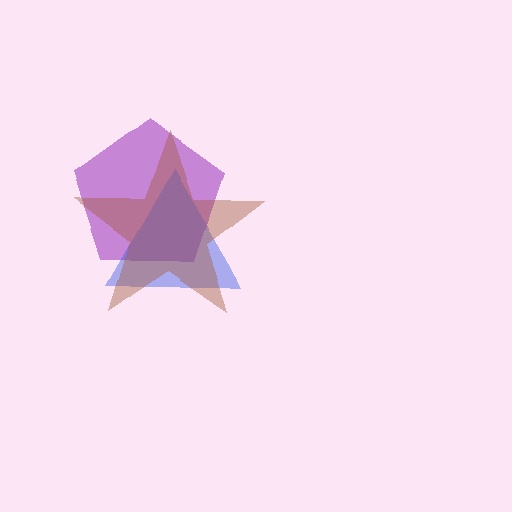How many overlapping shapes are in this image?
There are 3 overlapping shapes in the image.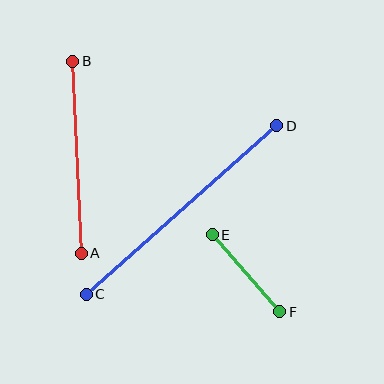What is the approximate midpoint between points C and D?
The midpoint is at approximately (182, 210) pixels.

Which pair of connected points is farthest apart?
Points C and D are farthest apart.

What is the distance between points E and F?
The distance is approximately 102 pixels.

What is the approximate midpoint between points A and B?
The midpoint is at approximately (77, 157) pixels.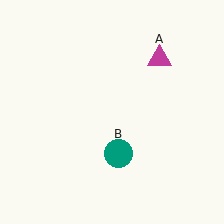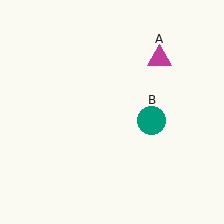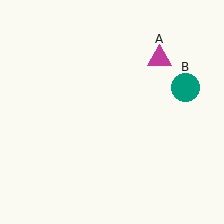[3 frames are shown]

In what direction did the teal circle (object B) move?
The teal circle (object B) moved up and to the right.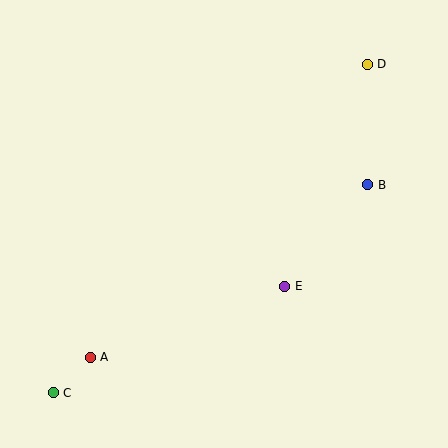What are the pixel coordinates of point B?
Point B is at (368, 185).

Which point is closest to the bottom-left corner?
Point C is closest to the bottom-left corner.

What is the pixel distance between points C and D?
The distance between C and D is 454 pixels.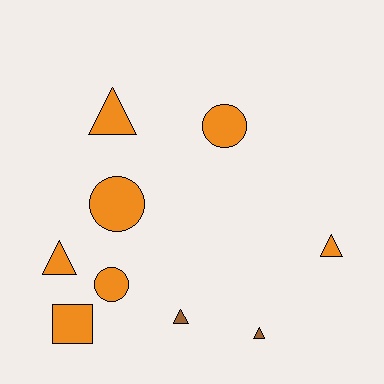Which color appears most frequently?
Orange, with 7 objects.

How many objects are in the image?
There are 9 objects.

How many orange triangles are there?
There are 3 orange triangles.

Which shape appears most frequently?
Triangle, with 5 objects.